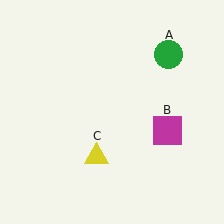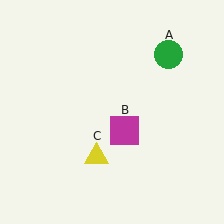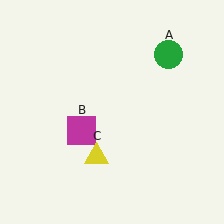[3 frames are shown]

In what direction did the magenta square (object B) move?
The magenta square (object B) moved left.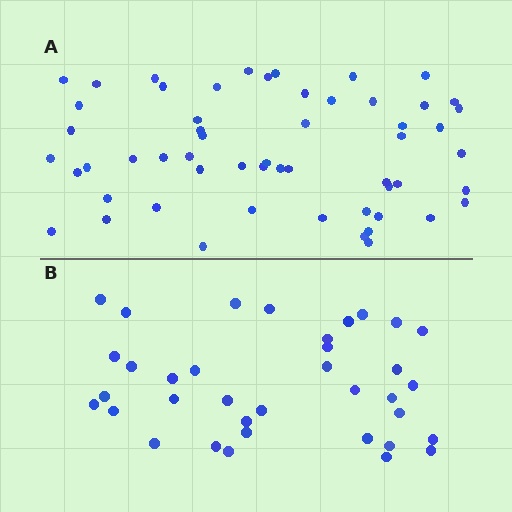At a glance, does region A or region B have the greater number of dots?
Region A (the top region) has more dots.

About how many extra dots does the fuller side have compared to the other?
Region A has approximately 20 more dots than region B.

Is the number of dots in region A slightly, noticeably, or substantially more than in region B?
Region A has substantially more. The ratio is roughly 1.6 to 1.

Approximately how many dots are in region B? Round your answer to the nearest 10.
About 40 dots. (The exact count is 36, which rounds to 40.)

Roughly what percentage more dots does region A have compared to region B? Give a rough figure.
About 55% more.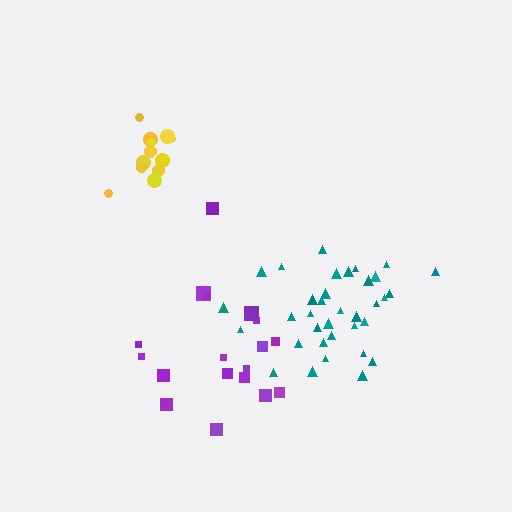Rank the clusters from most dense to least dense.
yellow, teal, purple.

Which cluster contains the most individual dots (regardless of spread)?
Teal (35).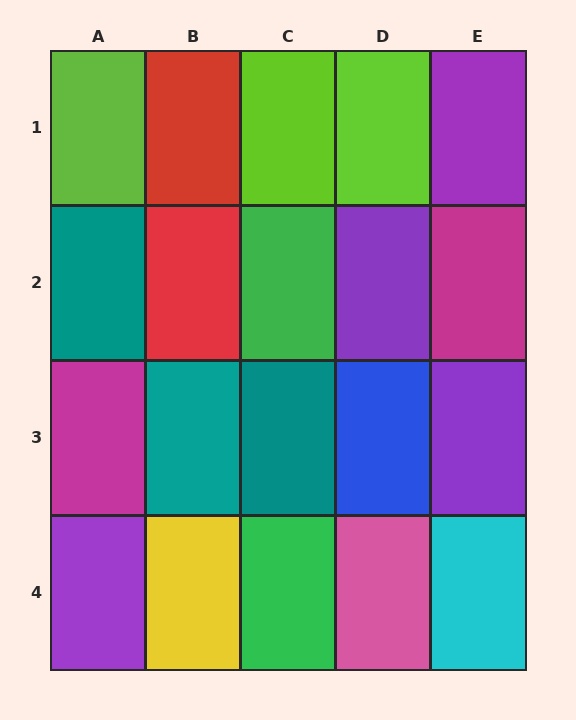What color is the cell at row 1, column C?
Lime.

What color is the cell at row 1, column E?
Purple.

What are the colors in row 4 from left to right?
Purple, yellow, green, pink, cyan.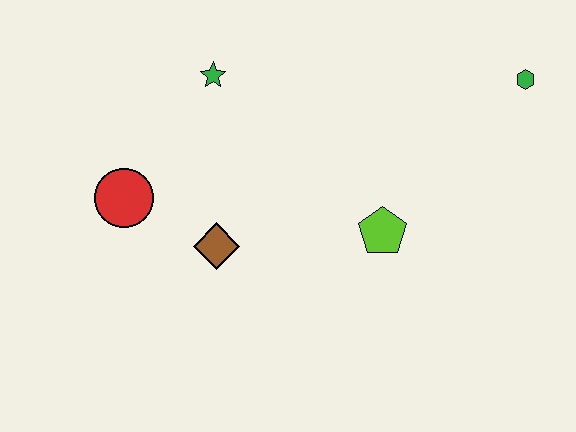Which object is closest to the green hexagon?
The lime pentagon is closest to the green hexagon.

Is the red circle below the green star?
Yes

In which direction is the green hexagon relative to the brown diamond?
The green hexagon is to the right of the brown diamond.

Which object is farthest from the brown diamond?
The green hexagon is farthest from the brown diamond.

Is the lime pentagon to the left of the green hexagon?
Yes